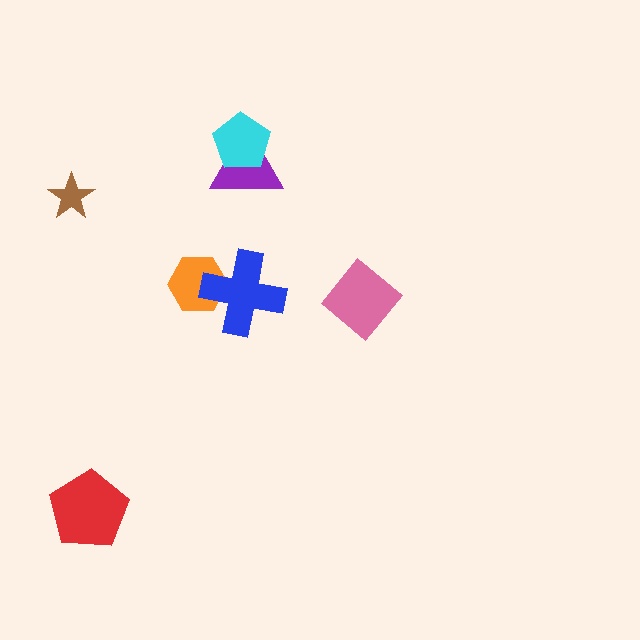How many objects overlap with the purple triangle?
1 object overlaps with the purple triangle.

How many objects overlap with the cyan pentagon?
1 object overlaps with the cyan pentagon.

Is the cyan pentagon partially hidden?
No, no other shape covers it.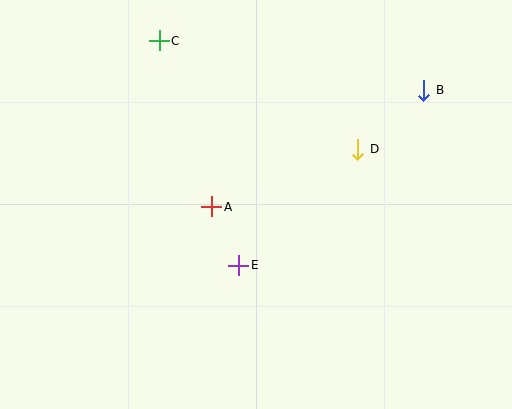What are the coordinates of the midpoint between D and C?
The midpoint between D and C is at (258, 95).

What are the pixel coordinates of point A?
Point A is at (212, 207).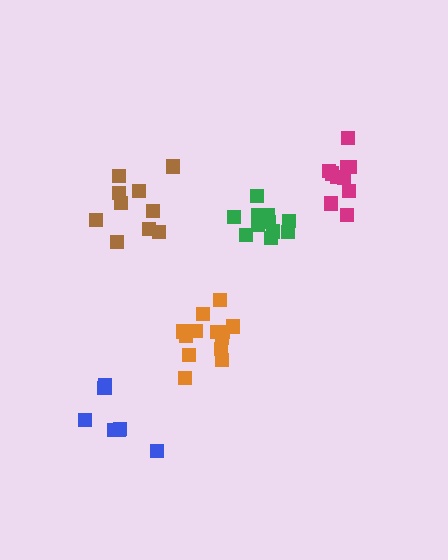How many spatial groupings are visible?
There are 5 spatial groupings.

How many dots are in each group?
Group 1: 13 dots, Group 2: 11 dots, Group 3: 7 dots, Group 4: 10 dots, Group 5: 10 dots (51 total).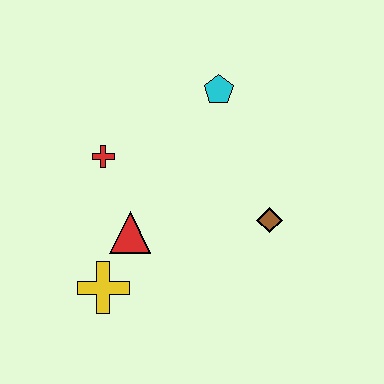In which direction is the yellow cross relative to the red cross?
The yellow cross is below the red cross.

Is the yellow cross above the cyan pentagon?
No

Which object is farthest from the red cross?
The brown diamond is farthest from the red cross.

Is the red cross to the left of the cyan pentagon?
Yes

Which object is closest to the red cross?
The red triangle is closest to the red cross.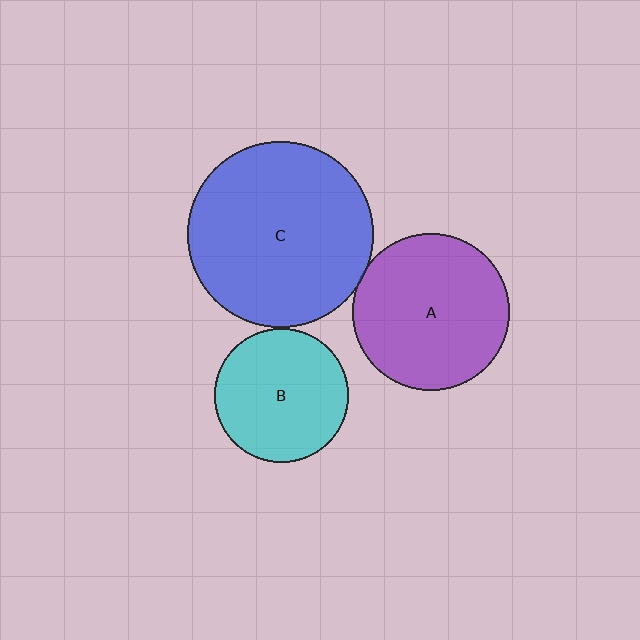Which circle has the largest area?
Circle C (blue).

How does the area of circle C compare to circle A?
Approximately 1.4 times.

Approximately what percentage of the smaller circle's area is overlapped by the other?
Approximately 5%.